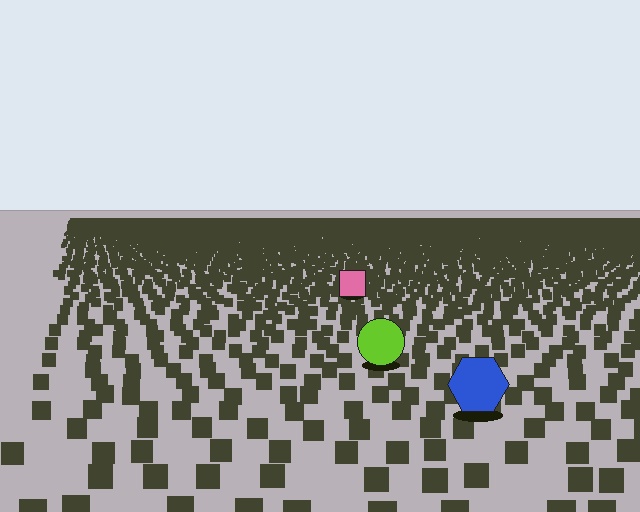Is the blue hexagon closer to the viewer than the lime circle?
Yes. The blue hexagon is closer — you can tell from the texture gradient: the ground texture is coarser near it.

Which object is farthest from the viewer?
The pink square is farthest from the viewer. It appears smaller and the ground texture around it is denser.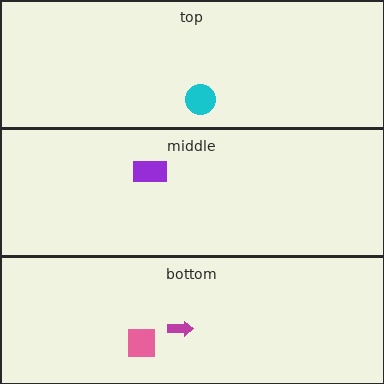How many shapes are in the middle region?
1.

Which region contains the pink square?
The bottom region.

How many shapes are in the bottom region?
2.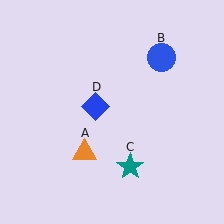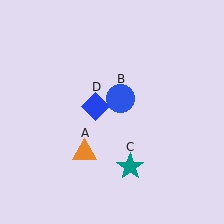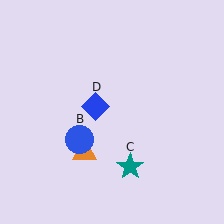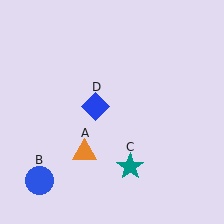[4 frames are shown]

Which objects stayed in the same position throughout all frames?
Orange triangle (object A) and teal star (object C) and blue diamond (object D) remained stationary.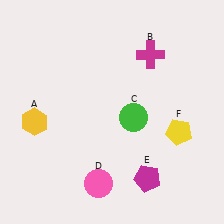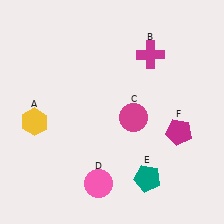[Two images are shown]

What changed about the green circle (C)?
In Image 1, C is green. In Image 2, it changed to magenta.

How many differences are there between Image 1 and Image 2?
There are 3 differences between the two images.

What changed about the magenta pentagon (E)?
In Image 1, E is magenta. In Image 2, it changed to teal.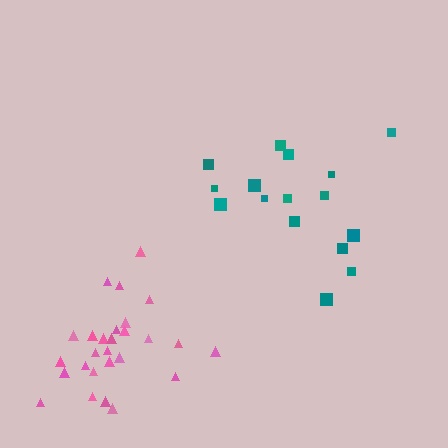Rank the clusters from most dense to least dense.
pink, teal.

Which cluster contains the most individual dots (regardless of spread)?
Pink (27).